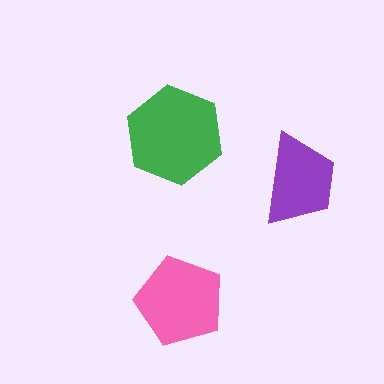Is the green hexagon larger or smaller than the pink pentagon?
Larger.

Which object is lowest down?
The pink pentagon is bottommost.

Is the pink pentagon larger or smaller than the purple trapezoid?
Larger.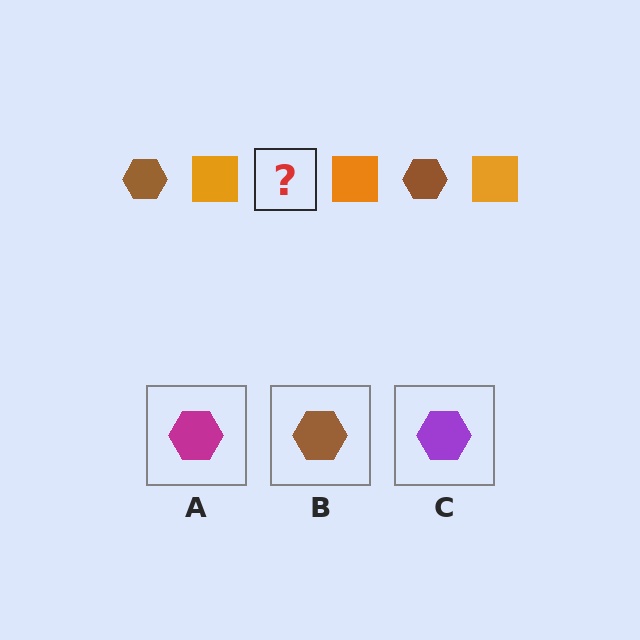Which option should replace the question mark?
Option B.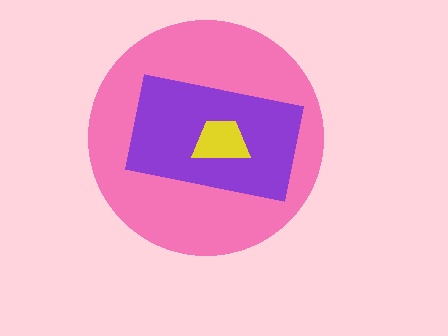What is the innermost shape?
The yellow trapezoid.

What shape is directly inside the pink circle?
The purple rectangle.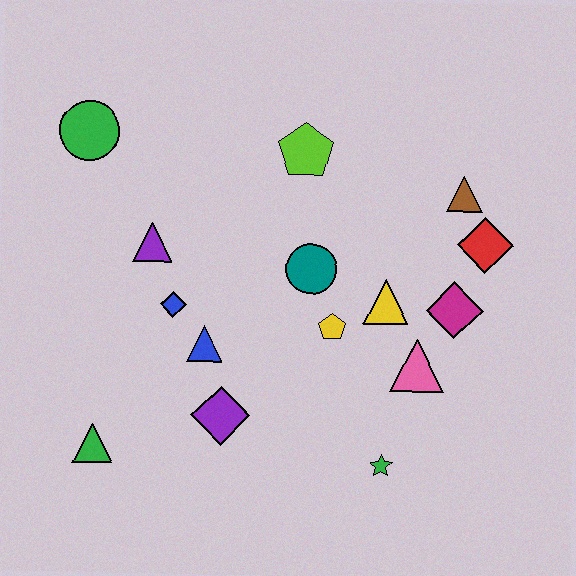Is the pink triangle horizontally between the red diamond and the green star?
Yes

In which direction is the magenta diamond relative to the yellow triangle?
The magenta diamond is to the right of the yellow triangle.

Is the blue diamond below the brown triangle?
Yes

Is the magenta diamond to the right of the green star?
Yes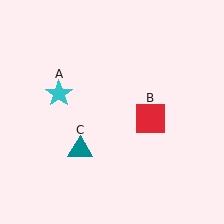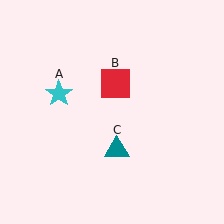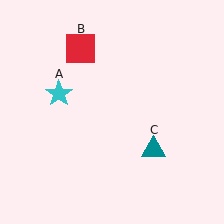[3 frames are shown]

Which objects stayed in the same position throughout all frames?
Cyan star (object A) remained stationary.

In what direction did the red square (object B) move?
The red square (object B) moved up and to the left.